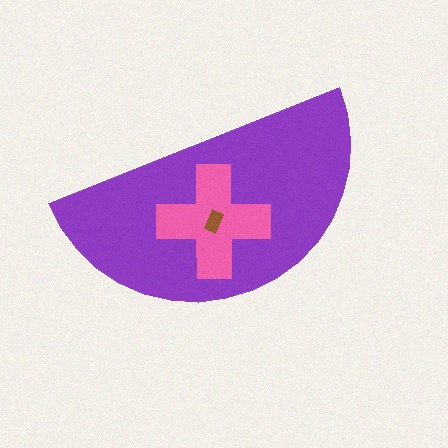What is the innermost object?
The brown rectangle.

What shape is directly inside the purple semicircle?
The pink cross.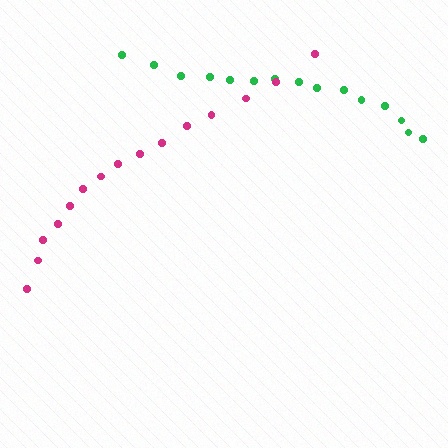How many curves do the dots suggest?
There are 2 distinct paths.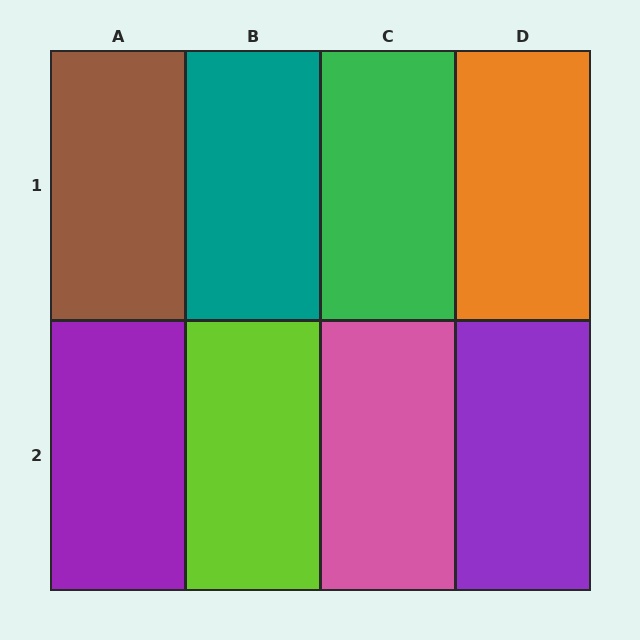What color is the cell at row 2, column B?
Lime.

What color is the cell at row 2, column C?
Pink.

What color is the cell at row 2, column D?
Purple.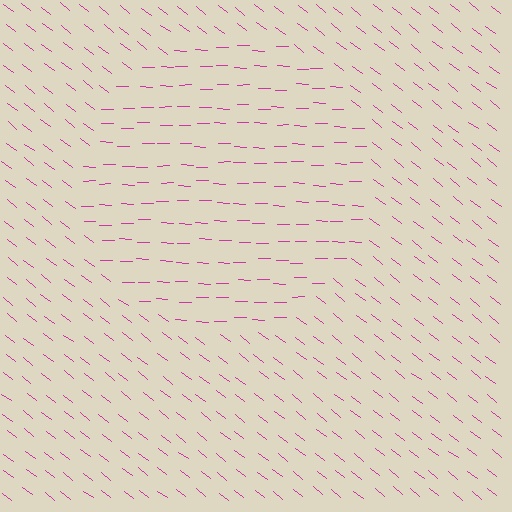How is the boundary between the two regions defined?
The boundary is defined purely by a change in line orientation (approximately 37 degrees difference). All lines are the same color and thickness.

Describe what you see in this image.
The image is filled with small magenta line segments. A circle region in the image has lines oriented differently from the surrounding lines, creating a visible texture boundary.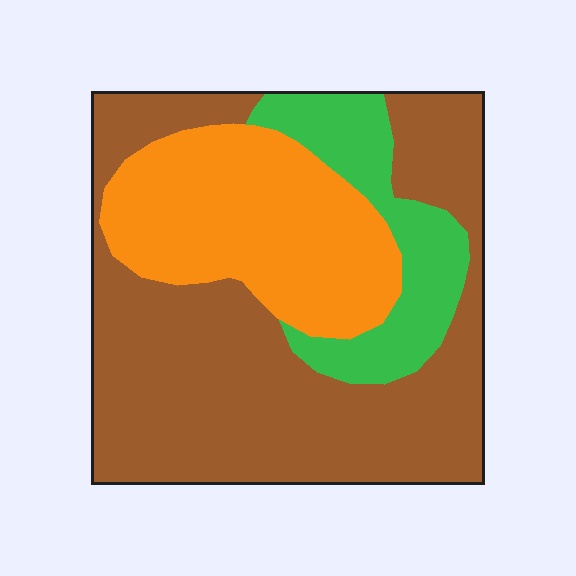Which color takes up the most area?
Brown, at roughly 55%.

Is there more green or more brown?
Brown.